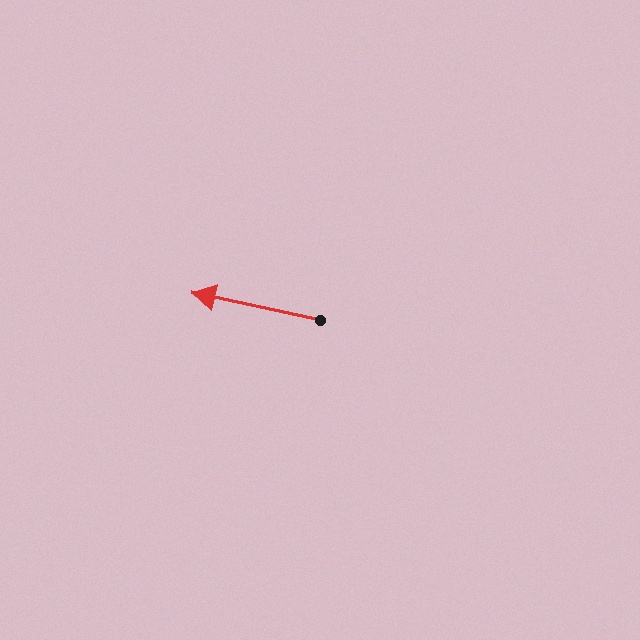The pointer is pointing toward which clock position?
Roughly 9 o'clock.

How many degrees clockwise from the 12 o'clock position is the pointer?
Approximately 282 degrees.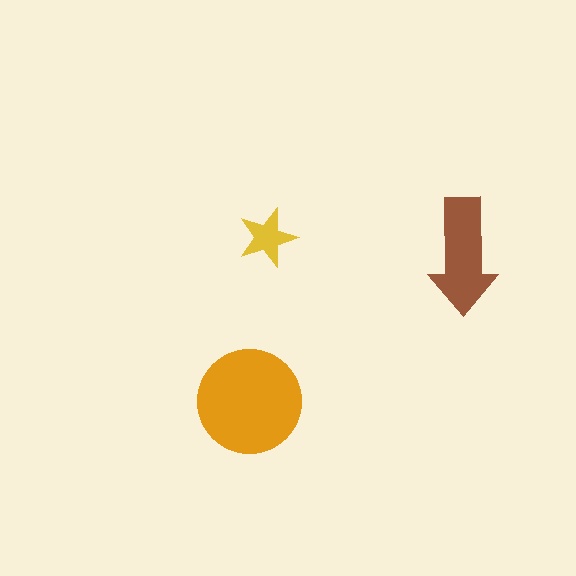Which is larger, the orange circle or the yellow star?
The orange circle.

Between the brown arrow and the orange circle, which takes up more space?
The orange circle.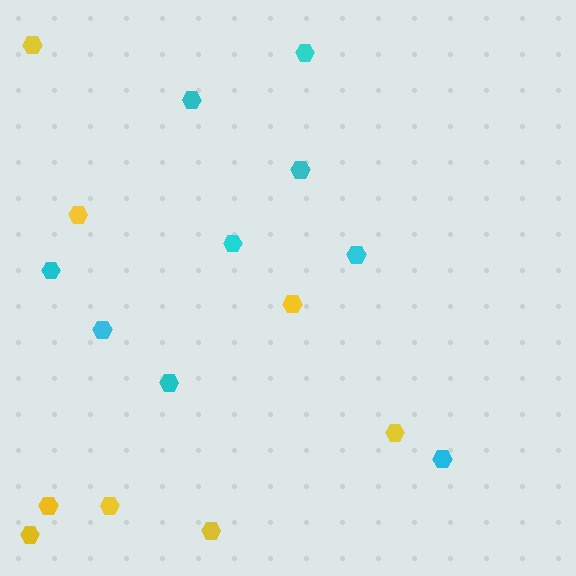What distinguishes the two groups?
There are 2 groups: one group of yellow hexagons (8) and one group of cyan hexagons (9).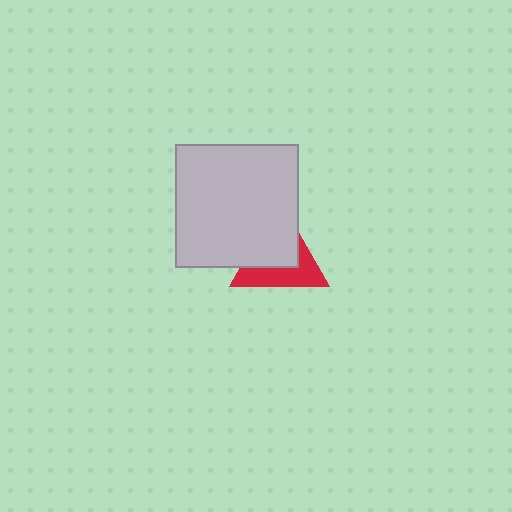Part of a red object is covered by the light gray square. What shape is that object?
It is a triangle.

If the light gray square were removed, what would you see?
You would see the complete red triangle.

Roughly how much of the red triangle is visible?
About half of it is visible (roughly 47%).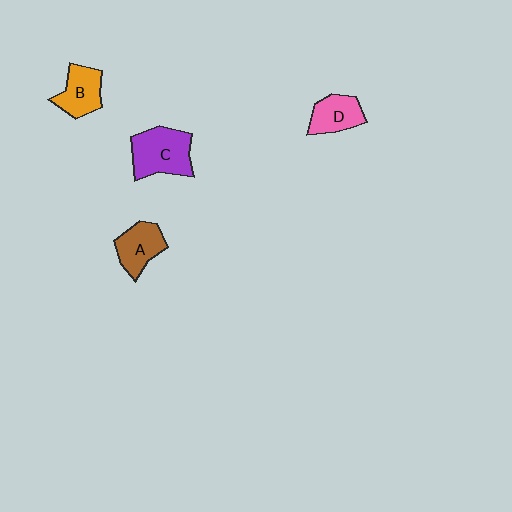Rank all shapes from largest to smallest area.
From largest to smallest: C (purple), A (brown), B (orange), D (pink).